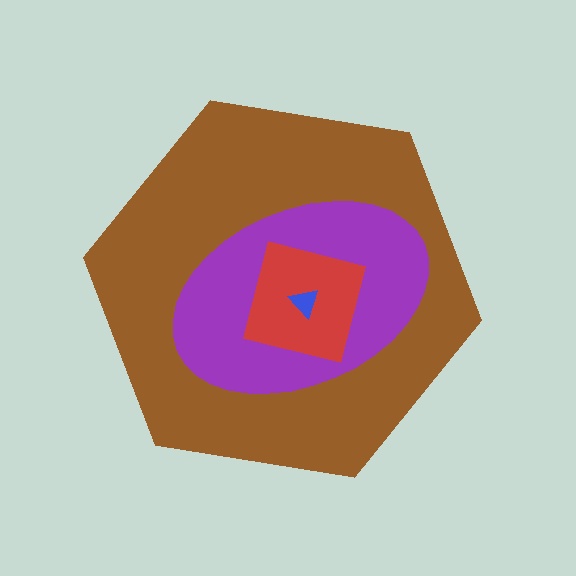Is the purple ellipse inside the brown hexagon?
Yes.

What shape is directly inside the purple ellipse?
The red square.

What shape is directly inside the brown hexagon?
The purple ellipse.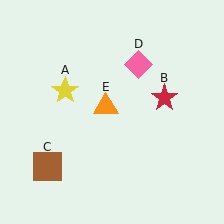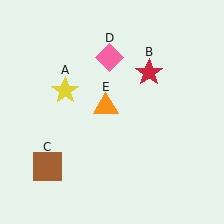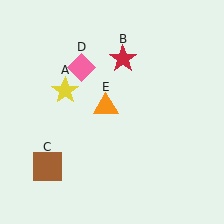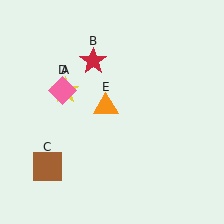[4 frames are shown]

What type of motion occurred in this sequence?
The red star (object B), pink diamond (object D) rotated counterclockwise around the center of the scene.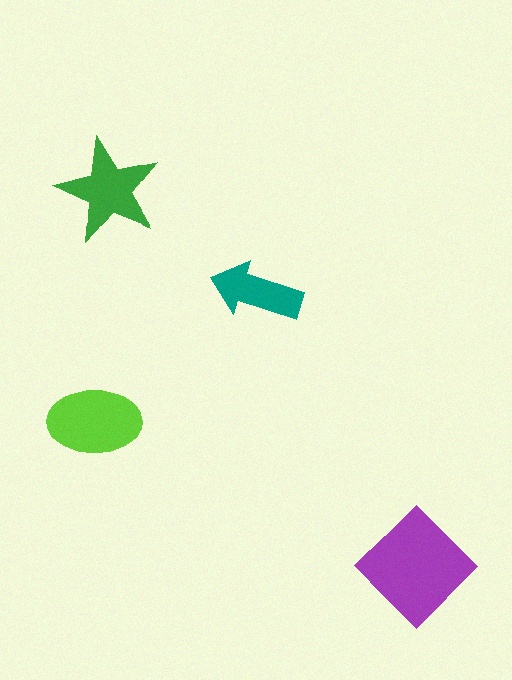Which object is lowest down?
The purple diamond is bottommost.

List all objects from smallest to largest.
The teal arrow, the green star, the lime ellipse, the purple diamond.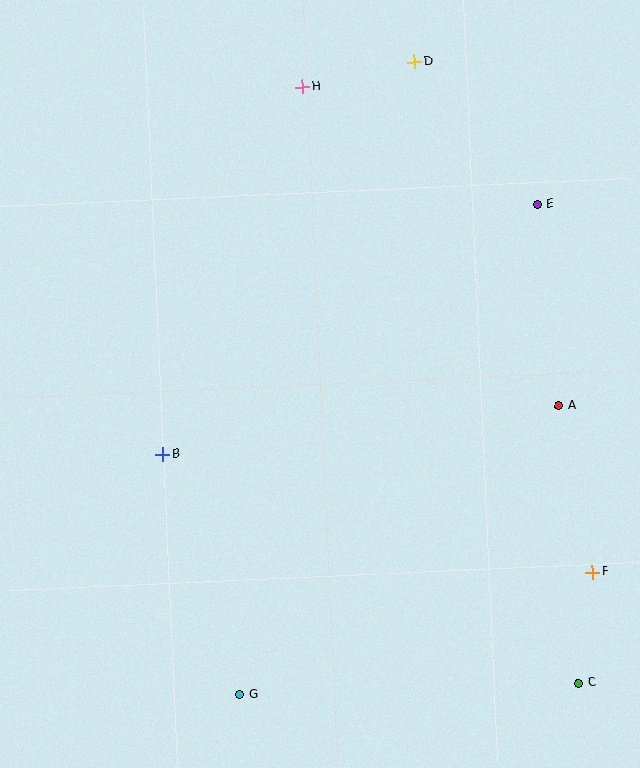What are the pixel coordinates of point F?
Point F is at (593, 572).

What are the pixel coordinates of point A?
Point A is at (559, 406).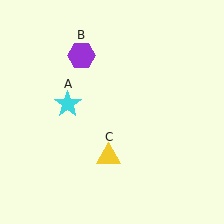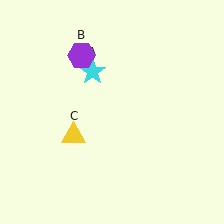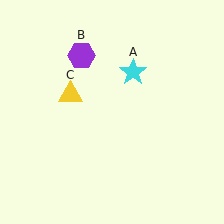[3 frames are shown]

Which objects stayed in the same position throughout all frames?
Purple hexagon (object B) remained stationary.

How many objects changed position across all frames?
2 objects changed position: cyan star (object A), yellow triangle (object C).